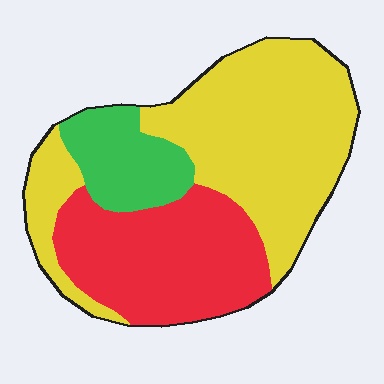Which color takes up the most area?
Yellow, at roughly 50%.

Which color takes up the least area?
Green, at roughly 15%.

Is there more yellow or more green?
Yellow.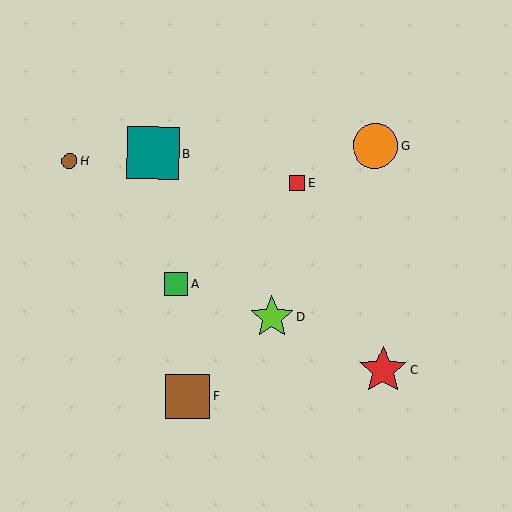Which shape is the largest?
The teal square (labeled B) is the largest.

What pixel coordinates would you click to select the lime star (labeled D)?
Click at (271, 317) to select the lime star D.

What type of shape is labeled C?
Shape C is a red star.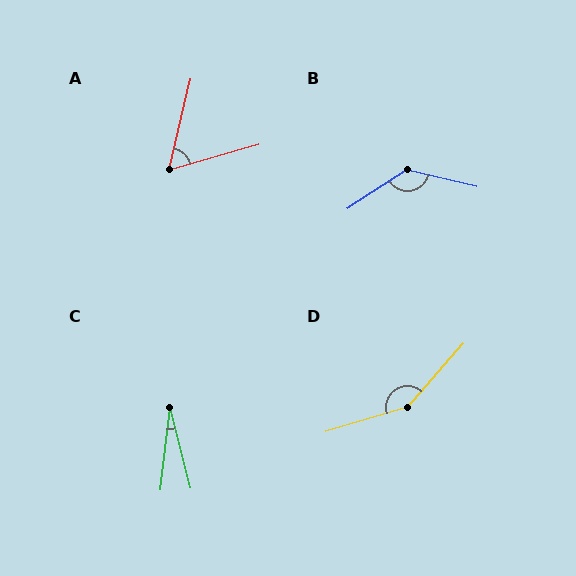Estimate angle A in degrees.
Approximately 60 degrees.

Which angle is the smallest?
C, at approximately 21 degrees.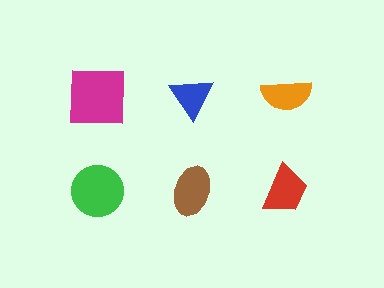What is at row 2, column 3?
A red trapezoid.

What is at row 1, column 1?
A magenta square.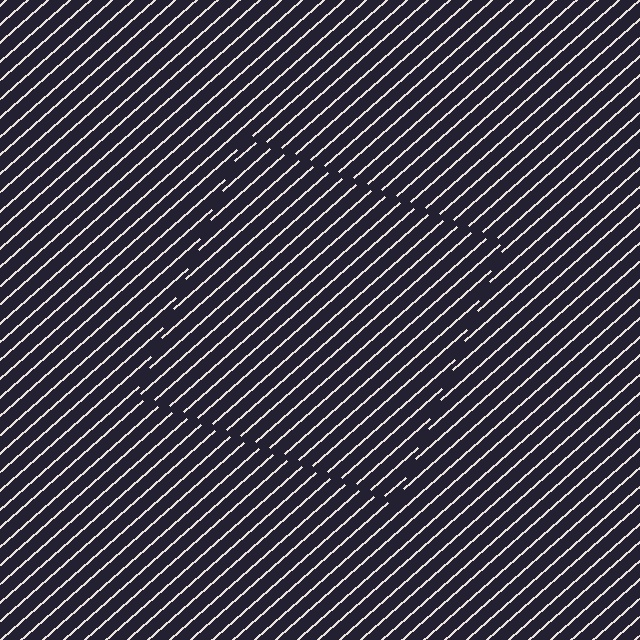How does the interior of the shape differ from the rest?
The interior of the shape contains the same grating, shifted by half a period — the contour is defined by the phase discontinuity where line-ends from the inner and outer gratings abut.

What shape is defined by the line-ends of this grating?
An illusory square. The interior of the shape contains the same grating, shifted by half a period — the contour is defined by the phase discontinuity where line-ends from the inner and outer gratings abut.